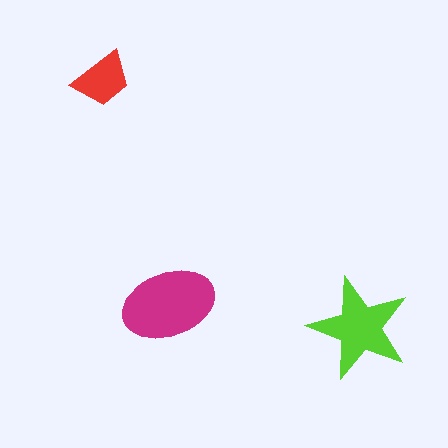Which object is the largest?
The magenta ellipse.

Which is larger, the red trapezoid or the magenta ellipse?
The magenta ellipse.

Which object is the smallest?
The red trapezoid.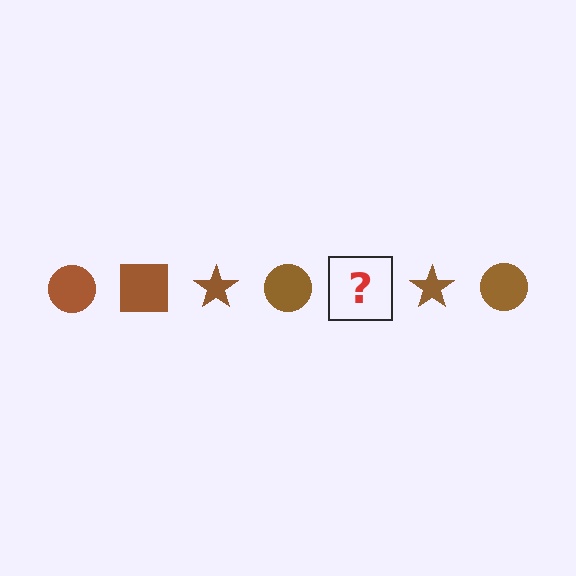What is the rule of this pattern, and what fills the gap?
The rule is that the pattern cycles through circle, square, star shapes in brown. The gap should be filled with a brown square.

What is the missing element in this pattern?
The missing element is a brown square.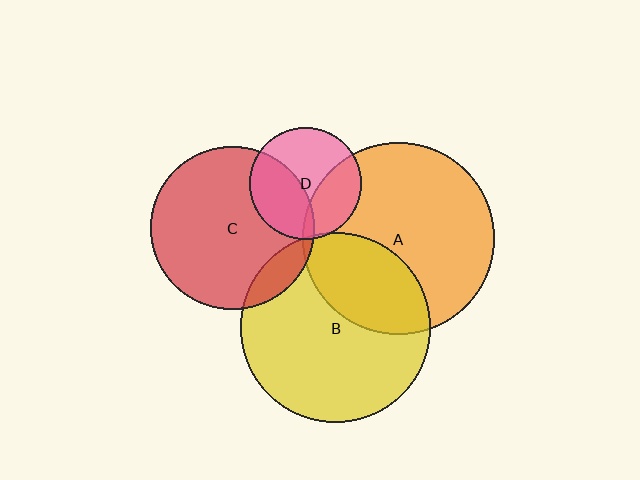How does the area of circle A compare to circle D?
Approximately 2.9 times.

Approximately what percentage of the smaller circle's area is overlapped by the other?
Approximately 30%.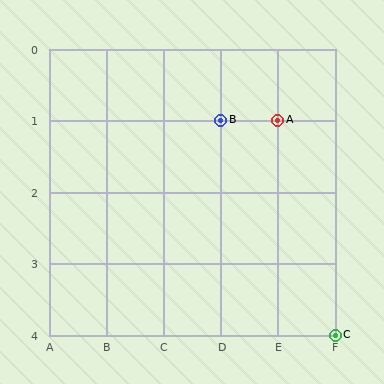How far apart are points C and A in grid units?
Points C and A are 1 column and 3 rows apart (about 3.2 grid units diagonally).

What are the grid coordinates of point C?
Point C is at grid coordinates (F, 4).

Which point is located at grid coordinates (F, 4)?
Point C is at (F, 4).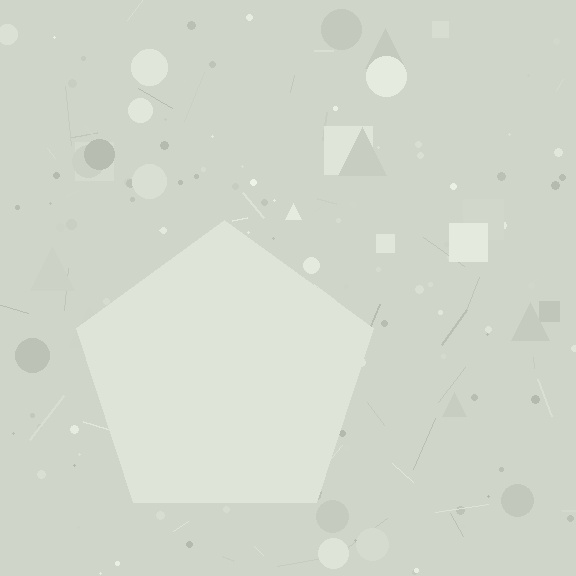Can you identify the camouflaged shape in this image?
The camouflaged shape is a pentagon.